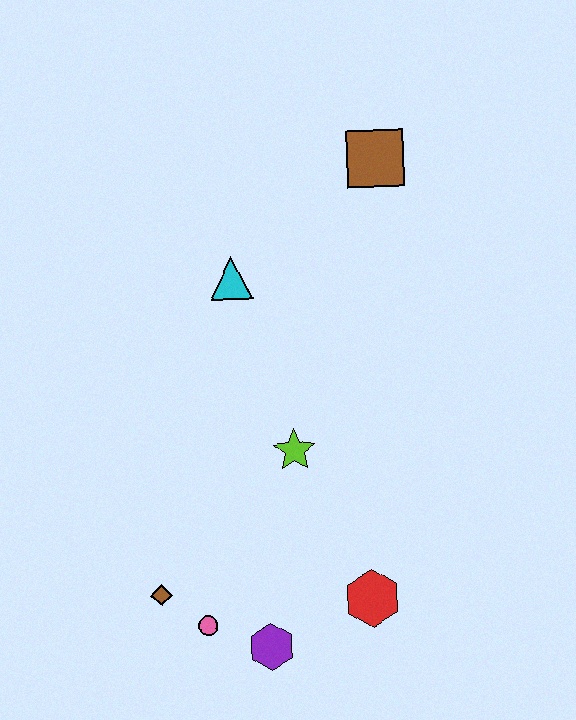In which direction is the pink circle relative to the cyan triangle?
The pink circle is below the cyan triangle.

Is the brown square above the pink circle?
Yes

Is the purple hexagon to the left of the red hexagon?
Yes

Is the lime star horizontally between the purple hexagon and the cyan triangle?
No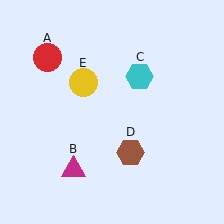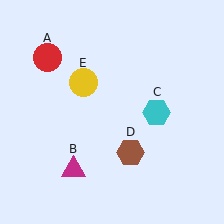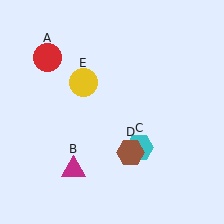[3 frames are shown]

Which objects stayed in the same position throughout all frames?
Red circle (object A) and magenta triangle (object B) and brown hexagon (object D) and yellow circle (object E) remained stationary.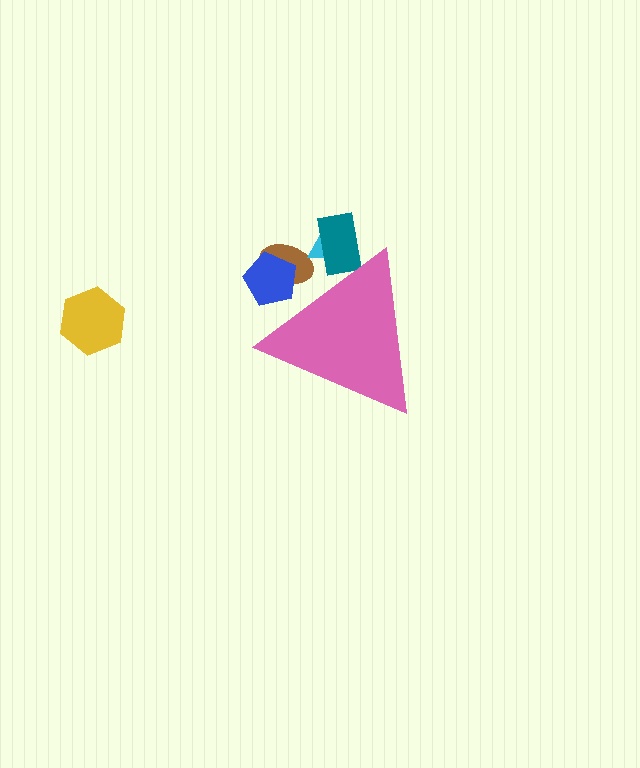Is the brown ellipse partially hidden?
Yes, the brown ellipse is partially hidden behind the pink triangle.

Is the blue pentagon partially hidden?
Yes, the blue pentagon is partially hidden behind the pink triangle.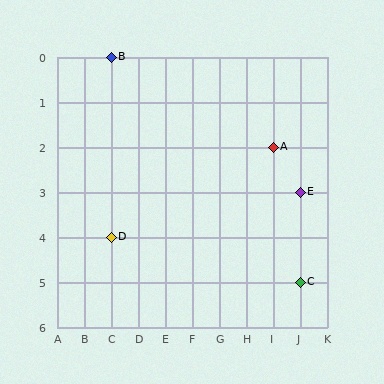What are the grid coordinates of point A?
Point A is at grid coordinates (I, 2).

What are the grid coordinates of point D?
Point D is at grid coordinates (C, 4).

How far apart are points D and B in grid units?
Points D and B are 4 rows apart.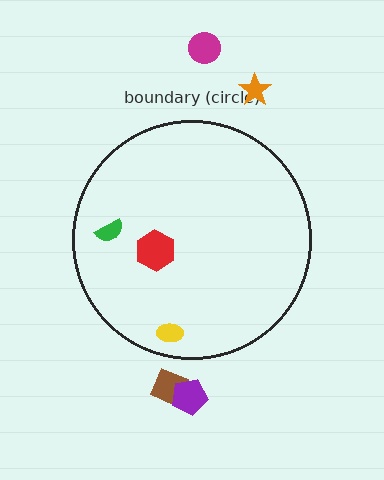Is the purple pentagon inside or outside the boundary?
Outside.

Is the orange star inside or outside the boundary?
Outside.